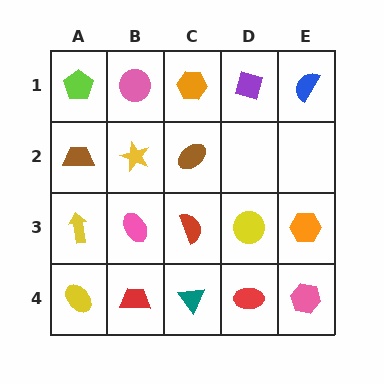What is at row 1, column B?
A pink circle.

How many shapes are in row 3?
5 shapes.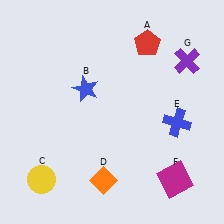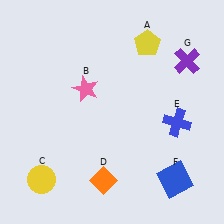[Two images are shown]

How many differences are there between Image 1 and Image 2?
There are 3 differences between the two images.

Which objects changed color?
A changed from red to yellow. B changed from blue to pink. F changed from magenta to blue.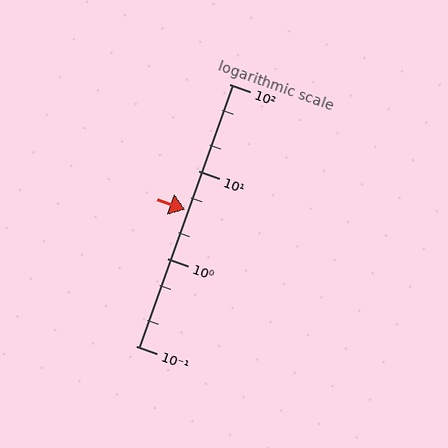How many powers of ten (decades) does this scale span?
The scale spans 3 decades, from 0.1 to 100.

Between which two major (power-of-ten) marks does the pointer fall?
The pointer is between 1 and 10.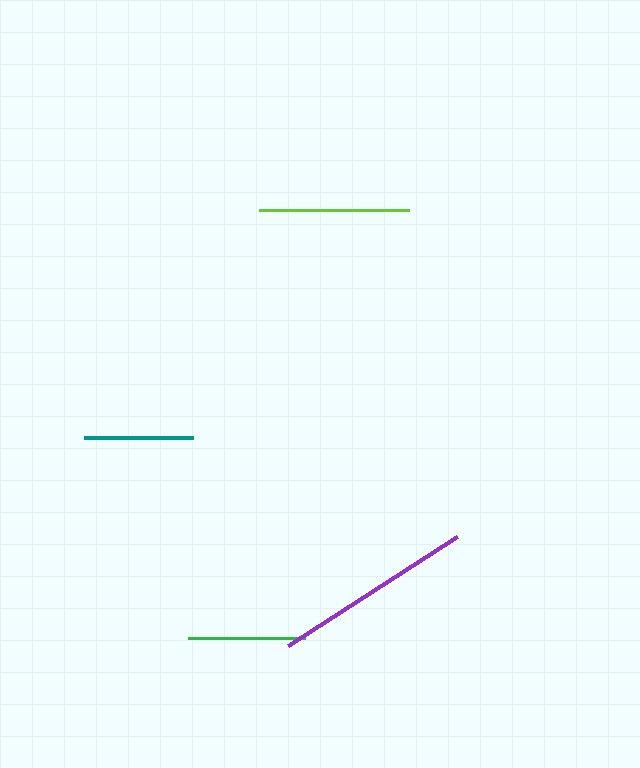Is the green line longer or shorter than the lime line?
The lime line is longer than the green line.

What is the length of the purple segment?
The purple segment is approximately 201 pixels long.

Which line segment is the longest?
The purple line is the longest at approximately 201 pixels.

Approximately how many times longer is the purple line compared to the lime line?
The purple line is approximately 1.3 times the length of the lime line.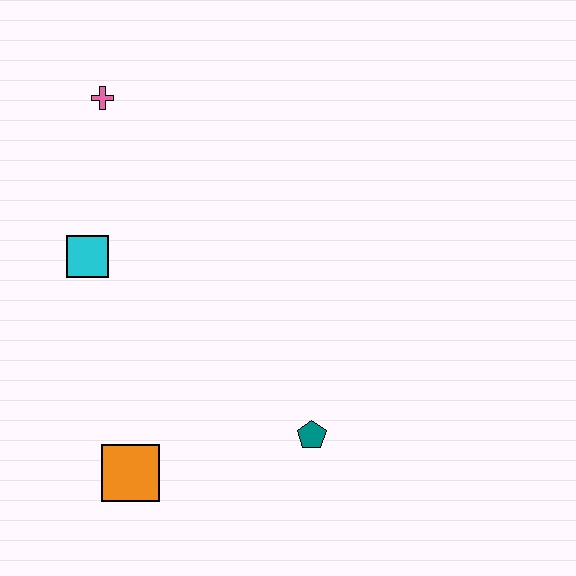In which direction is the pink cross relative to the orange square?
The pink cross is above the orange square.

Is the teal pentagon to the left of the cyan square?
No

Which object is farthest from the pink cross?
The teal pentagon is farthest from the pink cross.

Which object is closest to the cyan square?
The pink cross is closest to the cyan square.